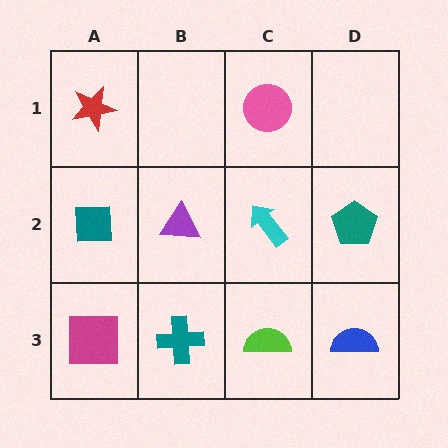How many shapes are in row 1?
2 shapes.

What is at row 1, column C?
A pink circle.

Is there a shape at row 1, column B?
No, that cell is empty.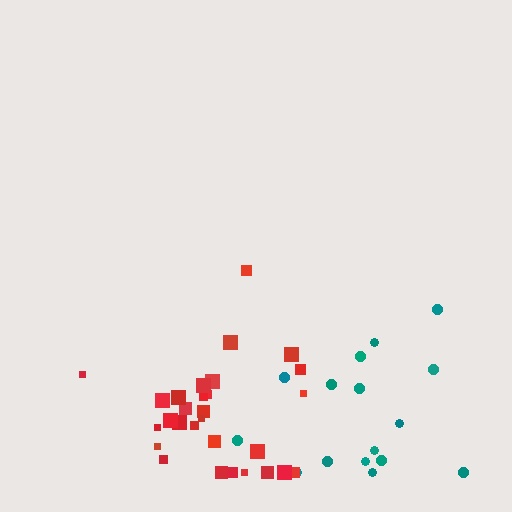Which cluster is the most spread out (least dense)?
Teal.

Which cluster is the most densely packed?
Red.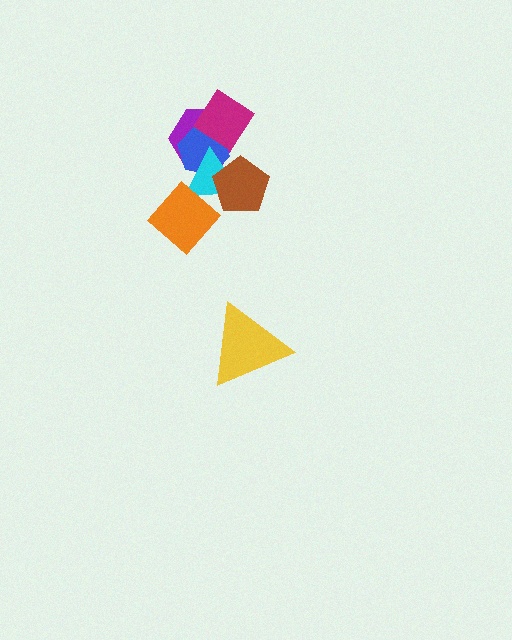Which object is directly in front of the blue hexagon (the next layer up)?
The cyan triangle is directly in front of the blue hexagon.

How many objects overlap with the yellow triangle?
0 objects overlap with the yellow triangle.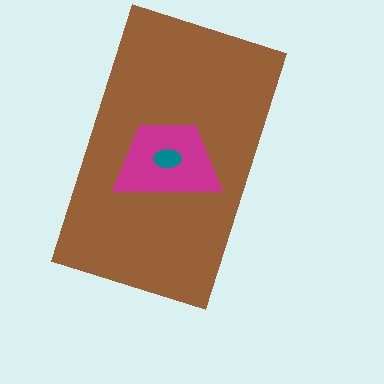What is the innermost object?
The teal ellipse.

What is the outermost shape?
The brown rectangle.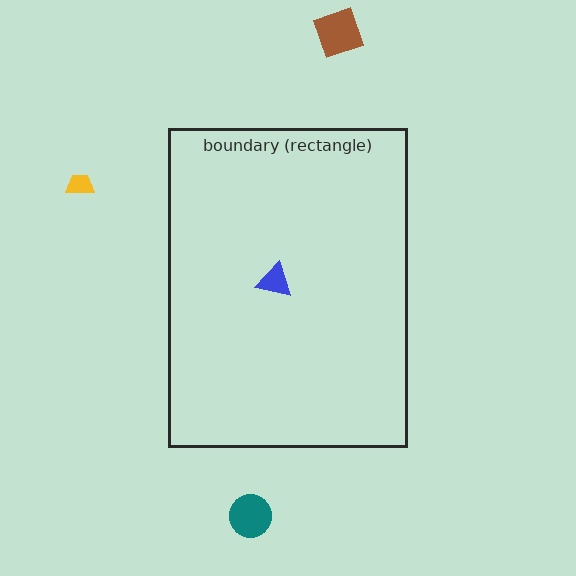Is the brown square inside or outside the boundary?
Outside.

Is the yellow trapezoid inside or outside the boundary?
Outside.